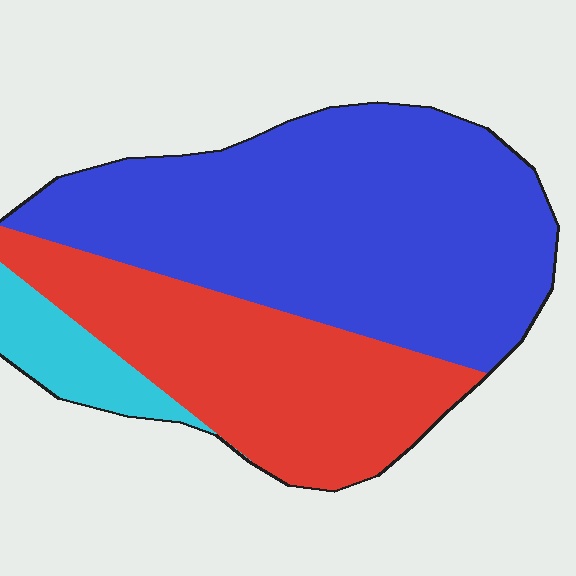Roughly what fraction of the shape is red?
Red takes up between a third and a half of the shape.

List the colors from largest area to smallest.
From largest to smallest: blue, red, cyan.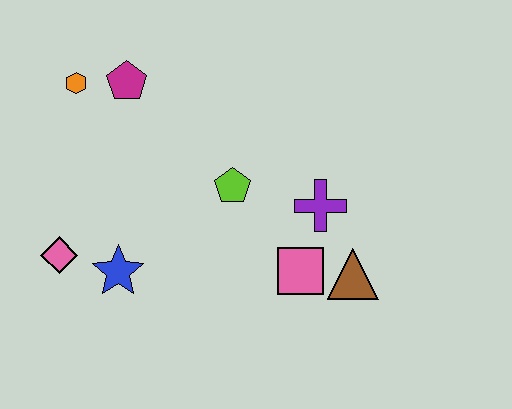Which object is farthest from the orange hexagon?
The brown triangle is farthest from the orange hexagon.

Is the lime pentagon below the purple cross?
No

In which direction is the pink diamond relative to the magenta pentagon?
The pink diamond is below the magenta pentagon.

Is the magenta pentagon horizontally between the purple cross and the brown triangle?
No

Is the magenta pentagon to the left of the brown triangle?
Yes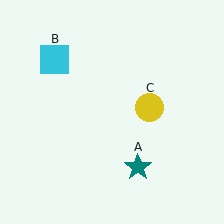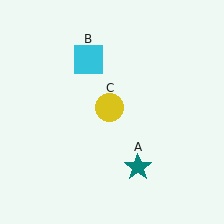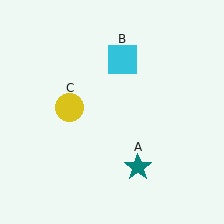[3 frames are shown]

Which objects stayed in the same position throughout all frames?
Teal star (object A) remained stationary.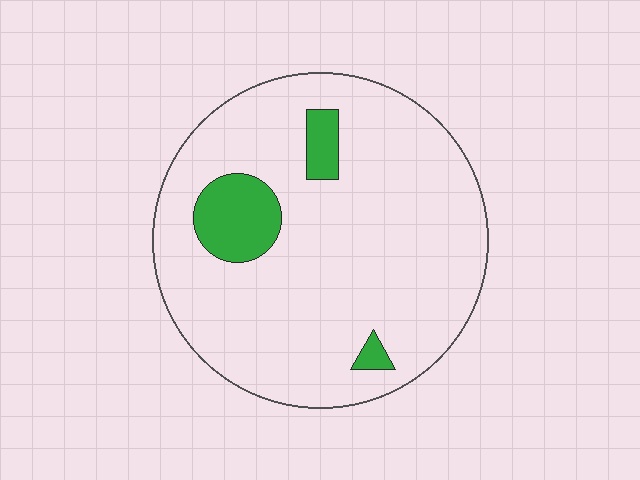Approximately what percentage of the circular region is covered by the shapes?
Approximately 10%.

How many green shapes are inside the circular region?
3.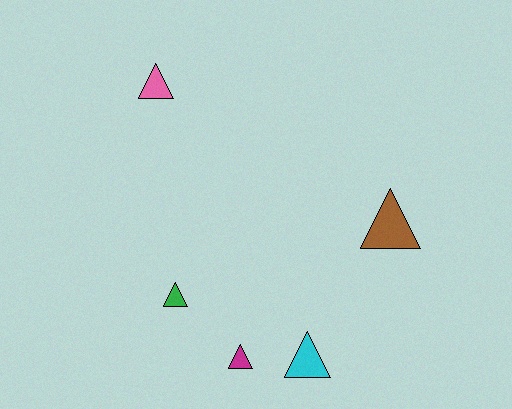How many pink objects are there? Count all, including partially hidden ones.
There is 1 pink object.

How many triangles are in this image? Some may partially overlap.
There are 5 triangles.